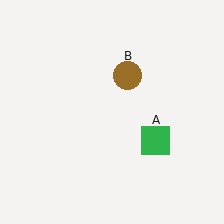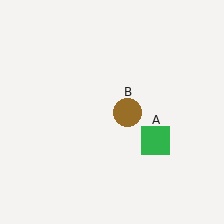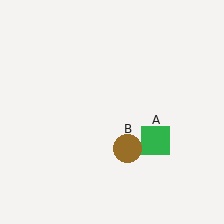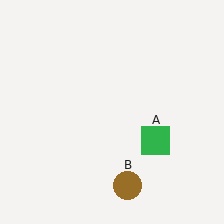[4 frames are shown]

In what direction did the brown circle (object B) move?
The brown circle (object B) moved down.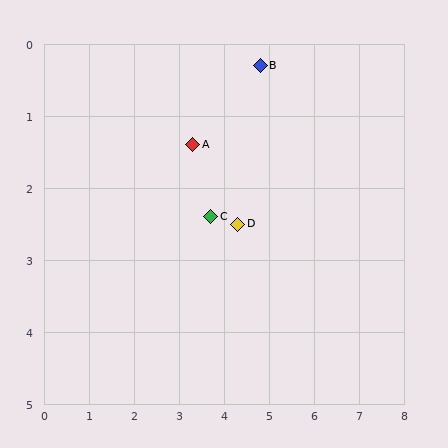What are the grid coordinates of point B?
Point B is at approximately (4.8, 0.3).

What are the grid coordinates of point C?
Point C is at approximately (3.7, 2.4).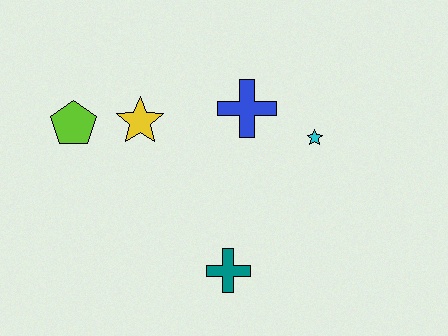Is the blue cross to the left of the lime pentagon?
No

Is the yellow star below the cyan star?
No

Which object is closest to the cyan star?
The blue cross is closest to the cyan star.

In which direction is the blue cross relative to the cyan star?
The blue cross is to the left of the cyan star.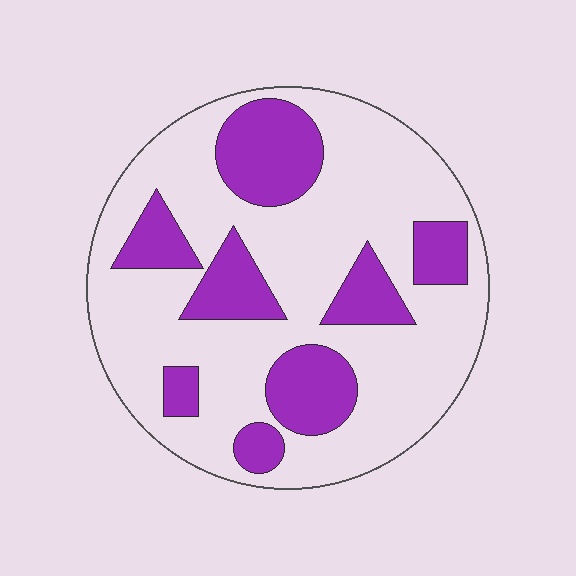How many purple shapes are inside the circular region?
8.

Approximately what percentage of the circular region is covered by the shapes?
Approximately 30%.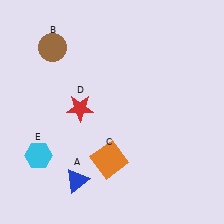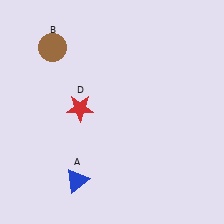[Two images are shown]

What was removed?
The cyan hexagon (E), the orange square (C) were removed in Image 2.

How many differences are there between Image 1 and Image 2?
There are 2 differences between the two images.